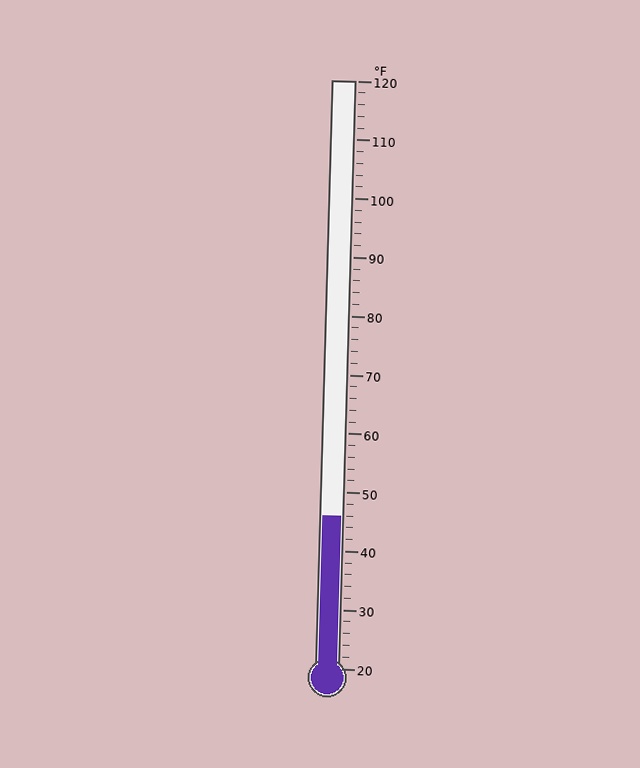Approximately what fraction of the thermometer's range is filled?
The thermometer is filled to approximately 25% of its range.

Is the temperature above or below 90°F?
The temperature is below 90°F.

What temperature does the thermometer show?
The thermometer shows approximately 46°F.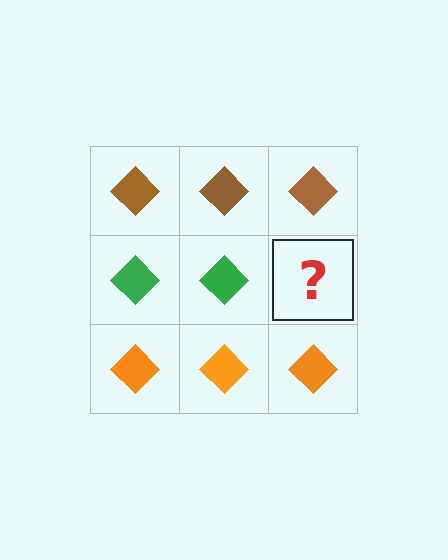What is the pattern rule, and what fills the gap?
The rule is that each row has a consistent color. The gap should be filled with a green diamond.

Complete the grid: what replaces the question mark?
The question mark should be replaced with a green diamond.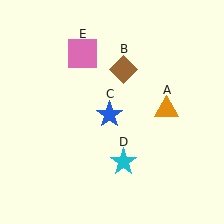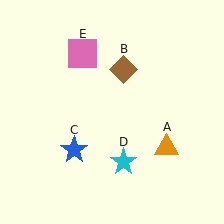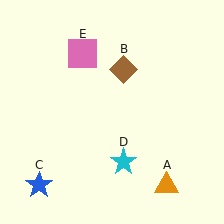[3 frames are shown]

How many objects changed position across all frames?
2 objects changed position: orange triangle (object A), blue star (object C).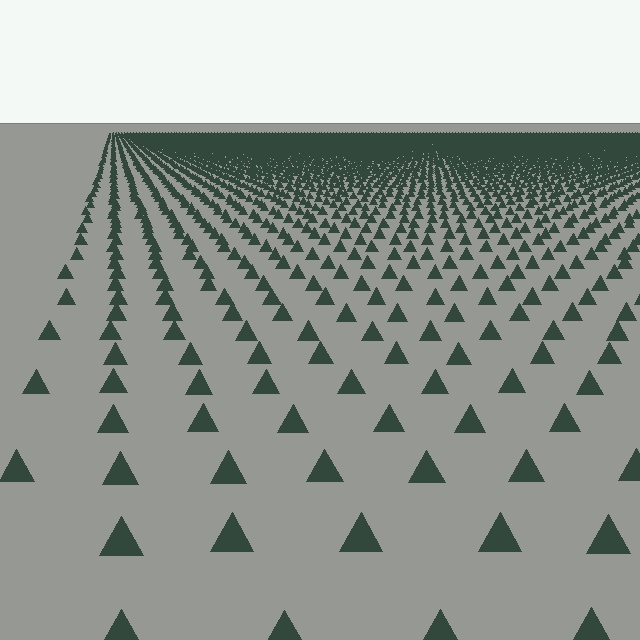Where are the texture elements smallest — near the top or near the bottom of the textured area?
Near the top.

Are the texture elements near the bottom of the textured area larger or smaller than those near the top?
Larger. Near the bottom, elements are closer to the viewer and appear at a bigger on-screen size.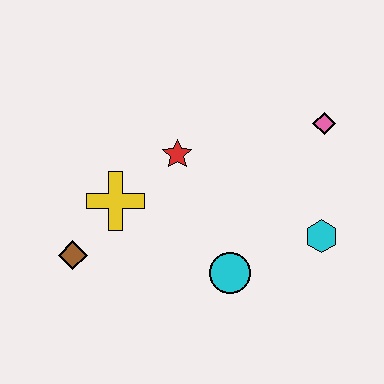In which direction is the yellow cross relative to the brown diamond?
The yellow cross is above the brown diamond.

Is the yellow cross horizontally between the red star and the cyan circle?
No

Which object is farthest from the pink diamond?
The brown diamond is farthest from the pink diamond.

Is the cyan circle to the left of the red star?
No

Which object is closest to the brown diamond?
The yellow cross is closest to the brown diamond.